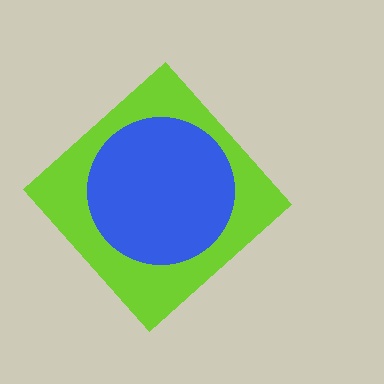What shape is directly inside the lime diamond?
The blue circle.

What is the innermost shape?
The blue circle.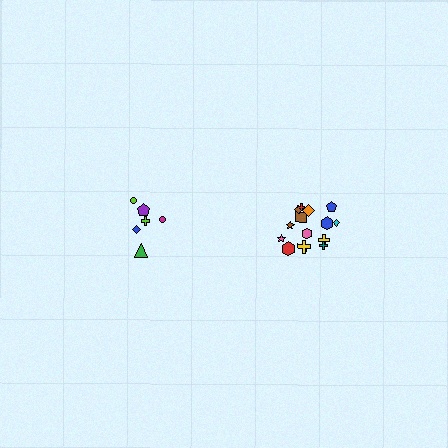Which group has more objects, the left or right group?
The right group.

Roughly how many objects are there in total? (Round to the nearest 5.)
Roughly 20 objects in total.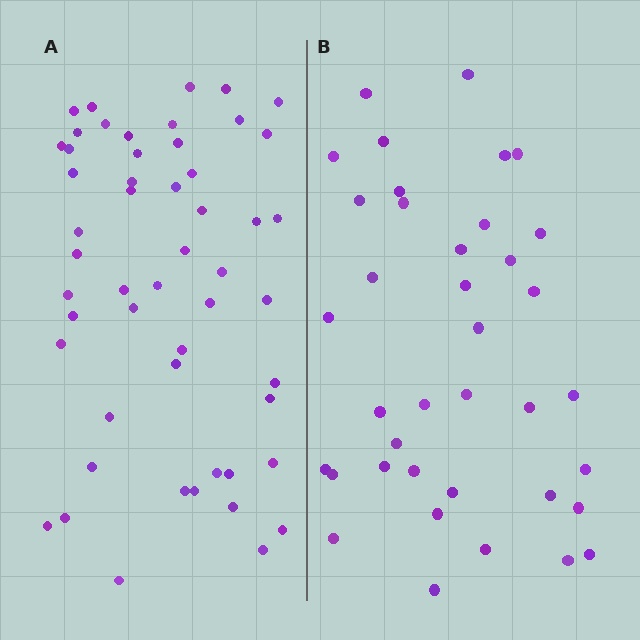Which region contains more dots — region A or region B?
Region A (the left region) has more dots.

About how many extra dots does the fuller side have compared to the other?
Region A has approximately 15 more dots than region B.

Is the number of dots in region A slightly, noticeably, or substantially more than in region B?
Region A has noticeably more, but not dramatically so. The ratio is roughly 1.4 to 1.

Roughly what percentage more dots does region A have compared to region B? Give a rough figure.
About 35% more.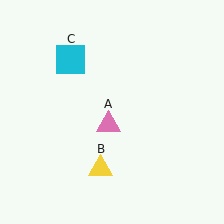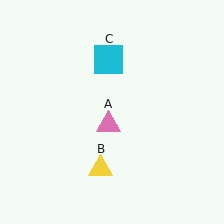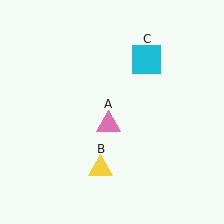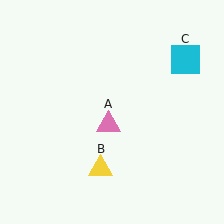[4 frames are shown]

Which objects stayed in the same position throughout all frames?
Pink triangle (object A) and yellow triangle (object B) remained stationary.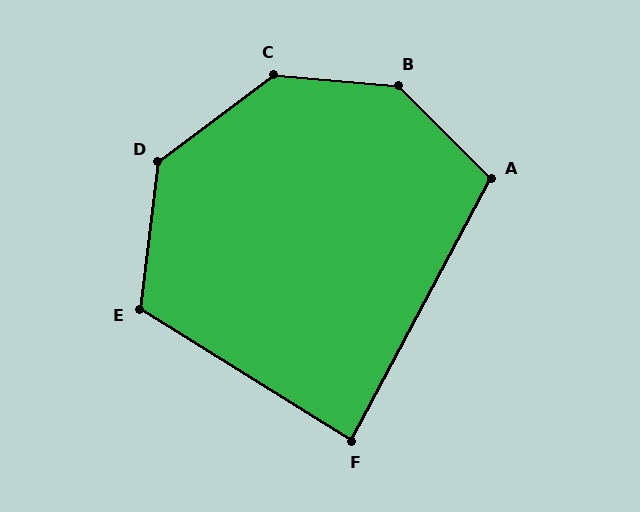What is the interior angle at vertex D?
Approximately 134 degrees (obtuse).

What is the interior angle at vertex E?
Approximately 115 degrees (obtuse).